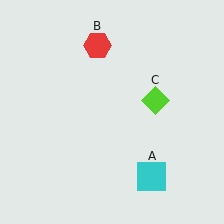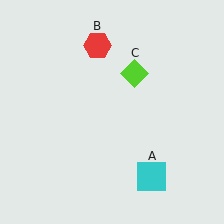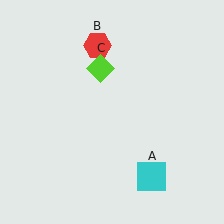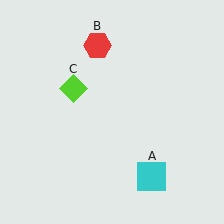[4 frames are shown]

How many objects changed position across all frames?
1 object changed position: lime diamond (object C).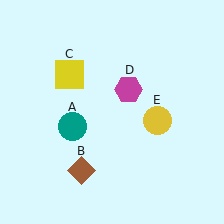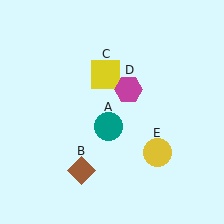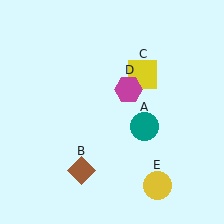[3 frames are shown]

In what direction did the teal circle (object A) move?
The teal circle (object A) moved right.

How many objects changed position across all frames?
3 objects changed position: teal circle (object A), yellow square (object C), yellow circle (object E).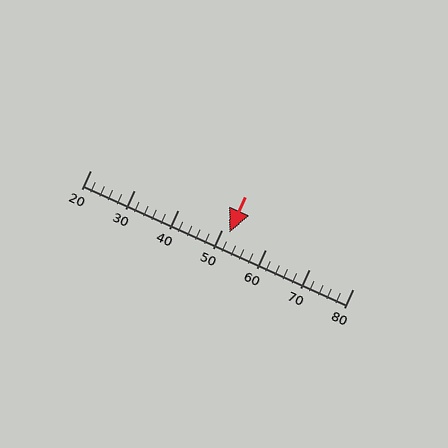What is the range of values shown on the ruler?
The ruler shows values from 20 to 80.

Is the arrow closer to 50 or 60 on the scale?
The arrow is closer to 50.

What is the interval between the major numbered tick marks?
The major tick marks are spaced 10 units apart.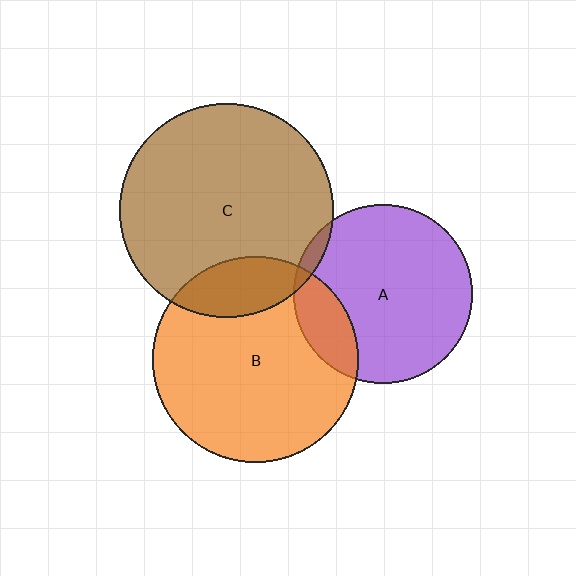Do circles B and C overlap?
Yes.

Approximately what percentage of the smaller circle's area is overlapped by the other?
Approximately 15%.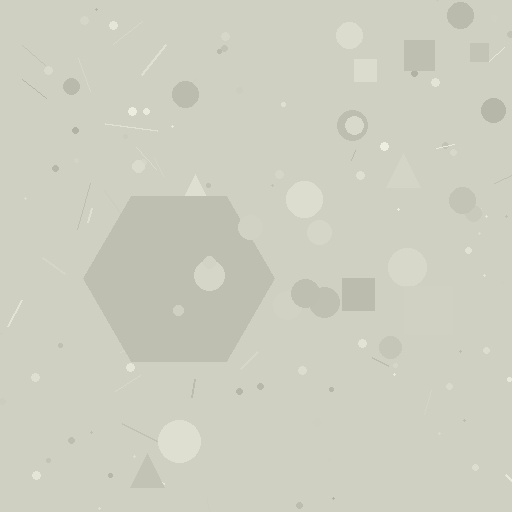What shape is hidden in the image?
A hexagon is hidden in the image.